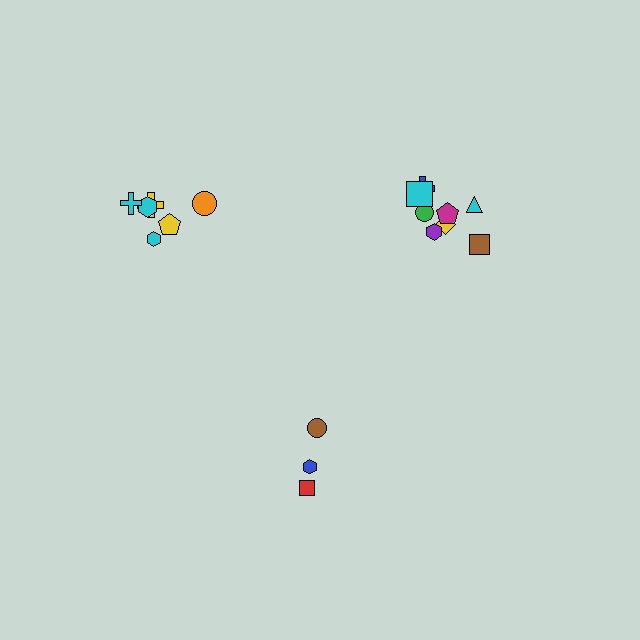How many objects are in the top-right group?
There are 8 objects.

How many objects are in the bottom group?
There are 3 objects.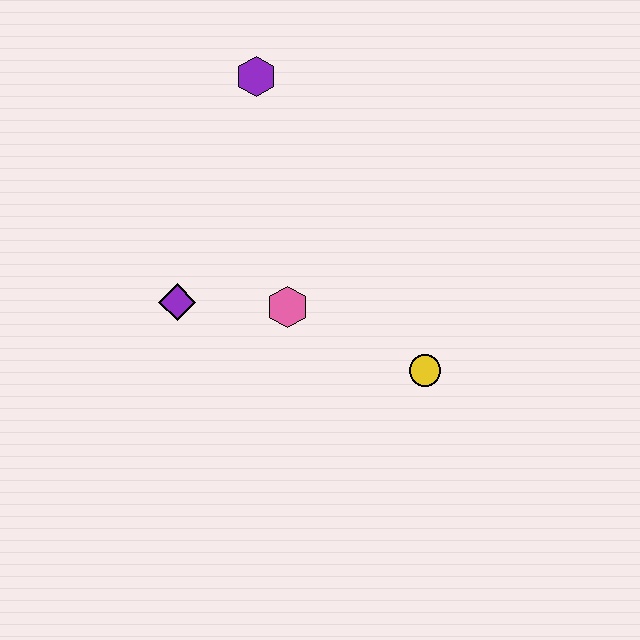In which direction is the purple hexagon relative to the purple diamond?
The purple hexagon is above the purple diamond.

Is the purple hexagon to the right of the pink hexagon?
No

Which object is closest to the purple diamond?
The pink hexagon is closest to the purple diamond.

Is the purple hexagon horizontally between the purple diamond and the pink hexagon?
Yes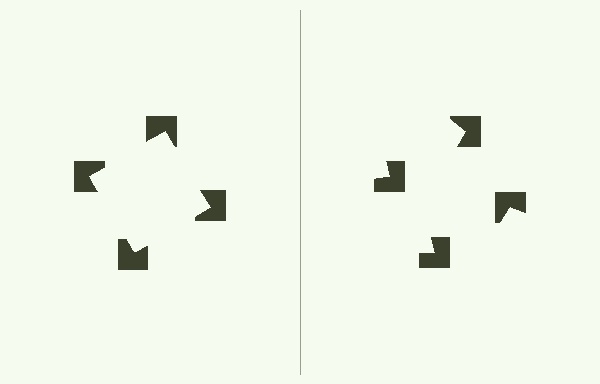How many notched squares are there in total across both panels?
8 — 4 on each side.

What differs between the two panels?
The notched squares are positioned identically on both sides; only the wedge orientations differ. On the left they align to a square; on the right they are misaligned.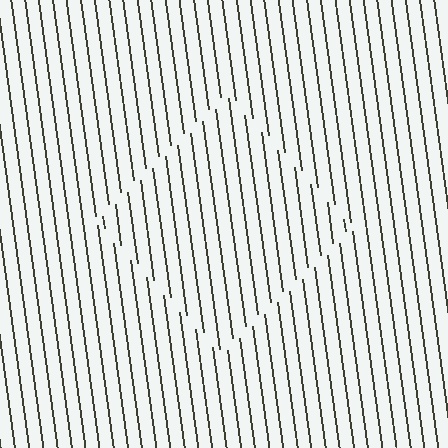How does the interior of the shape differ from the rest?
The interior of the shape contains the same grating, shifted by half a period — the contour is defined by the phase discontinuity where line-ends from the inner and outer gratings abut.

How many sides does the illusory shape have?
4 sides — the line-ends trace a square.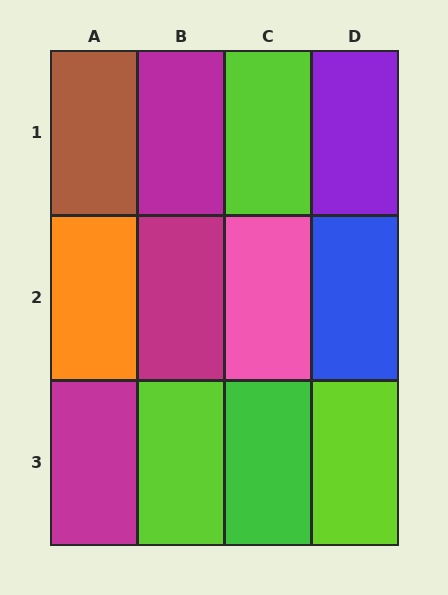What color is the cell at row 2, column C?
Pink.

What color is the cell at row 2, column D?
Blue.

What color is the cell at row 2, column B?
Magenta.